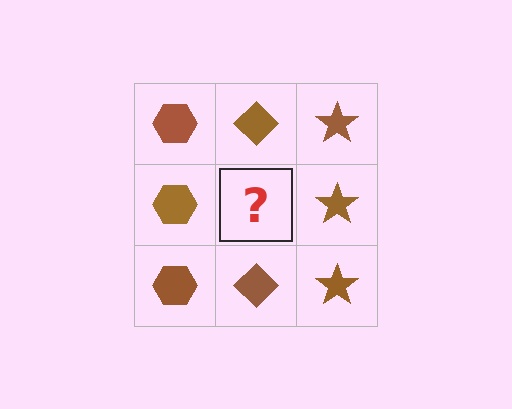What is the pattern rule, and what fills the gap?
The rule is that each column has a consistent shape. The gap should be filled with a brown diamond.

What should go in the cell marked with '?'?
The missing cell should contain a brown diamond.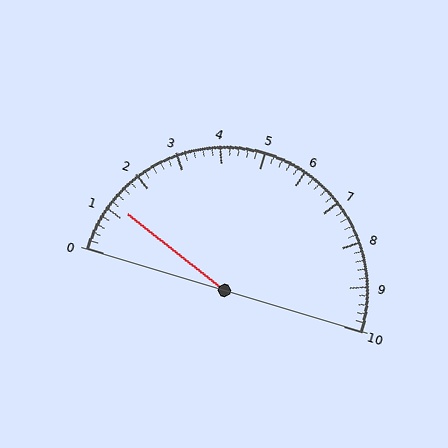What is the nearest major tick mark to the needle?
The nearest major tick mark is 1.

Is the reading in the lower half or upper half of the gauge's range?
The reading is in the lower half of the range (0 to 10).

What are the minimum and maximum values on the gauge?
The gauge ranges from 0 to 10.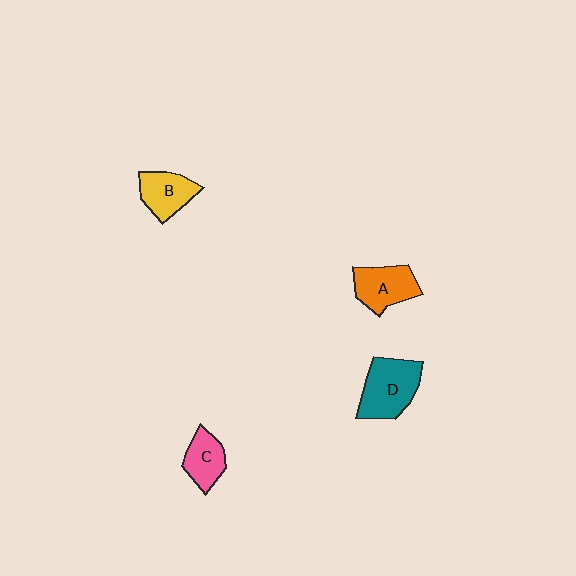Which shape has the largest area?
Shape D (teal).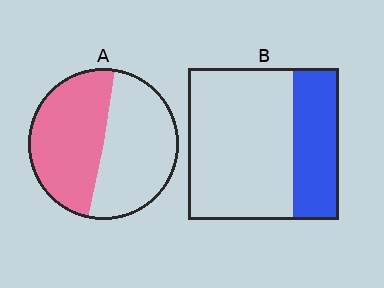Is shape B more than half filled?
No.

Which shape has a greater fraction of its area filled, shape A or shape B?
Shape A.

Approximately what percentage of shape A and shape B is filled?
A is approximately 50% and B is approximately 30%.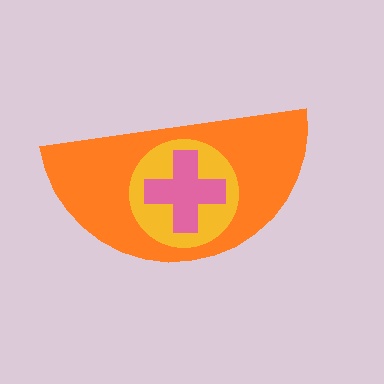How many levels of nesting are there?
3.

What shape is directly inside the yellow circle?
The pink cross.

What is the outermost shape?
The orange semicircle.